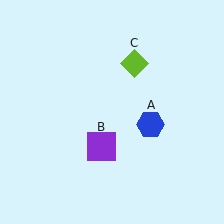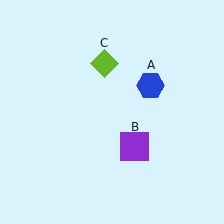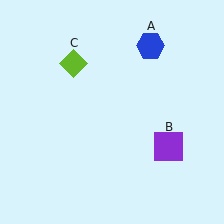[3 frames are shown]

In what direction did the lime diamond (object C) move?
The lime diamond (object C) moved left.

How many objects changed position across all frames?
3 objects changed position: blue hexagon (object A), purple square (object B), lime diamond (object C).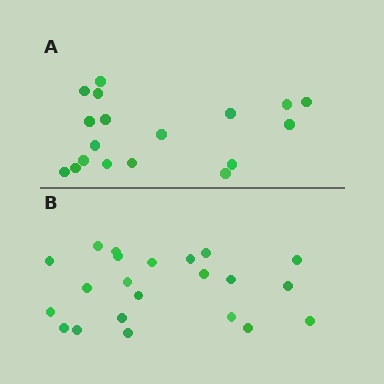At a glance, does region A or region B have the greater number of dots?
Region B (the bottom region) has more dots.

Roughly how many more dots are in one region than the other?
Region B has about 4 more dots than region A.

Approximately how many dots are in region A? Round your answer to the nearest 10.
About 20 dots. (The exact count is 18, which rounds to 20.)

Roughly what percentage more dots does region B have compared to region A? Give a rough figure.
About 20% more.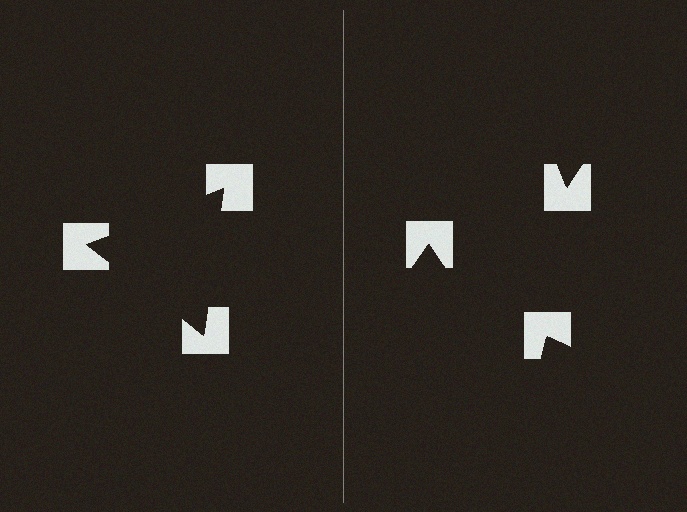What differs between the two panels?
The notched squares are positioned identically on both sides; only the wedge orientations differ. On the left they align to a triangle; on the right they are misaligned.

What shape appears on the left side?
An illusory triangle.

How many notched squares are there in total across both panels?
6 — 3 on each side.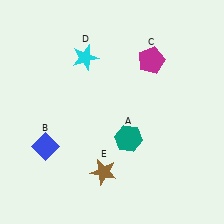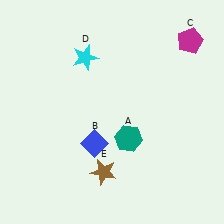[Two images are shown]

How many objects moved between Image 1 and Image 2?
2 objects moved between the two images.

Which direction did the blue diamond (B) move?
The blue diamond (B) moved right.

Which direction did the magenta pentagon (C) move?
The magenta pentagon (C) moved right.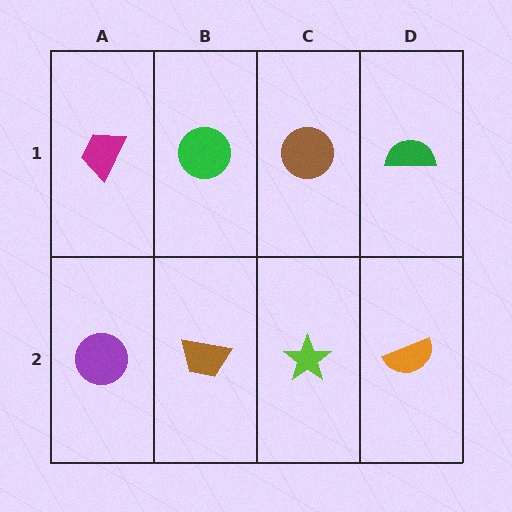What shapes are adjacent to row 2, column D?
A green semicircle (row 1, column D), a lime star (row 2, column C).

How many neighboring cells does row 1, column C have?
3.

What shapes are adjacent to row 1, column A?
A purple circle (row 2, column A), a green circle (row 1, column B).